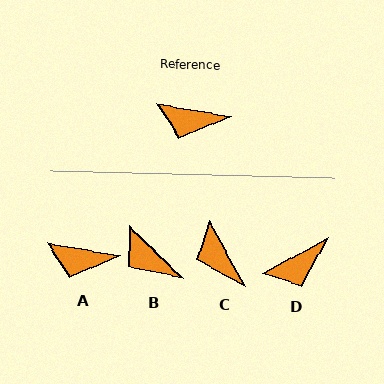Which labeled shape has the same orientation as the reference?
A.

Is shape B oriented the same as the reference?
No, it is off by about 34 degrees.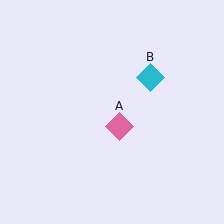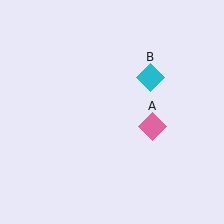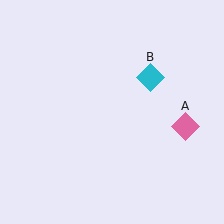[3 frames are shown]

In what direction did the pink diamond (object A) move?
The pink diamond (object A) moved right.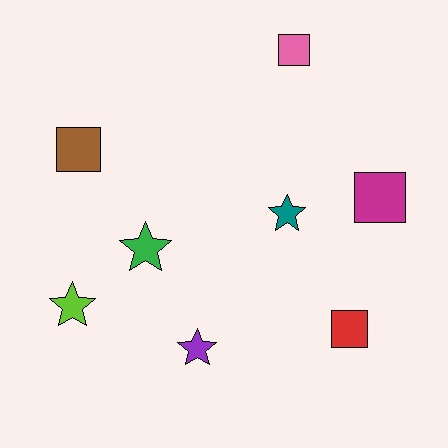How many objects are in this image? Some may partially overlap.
There are 8 objects.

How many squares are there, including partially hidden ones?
There are 4 squares.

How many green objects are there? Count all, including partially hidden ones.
There is 1 green object.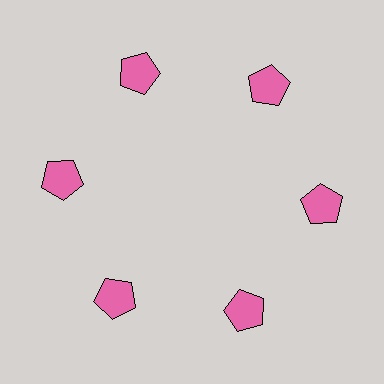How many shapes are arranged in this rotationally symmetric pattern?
There are 6 shapes, arranged in 6 groups of 1.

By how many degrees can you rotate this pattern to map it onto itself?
The pattern maps onto itself every 60 degrees of rotation.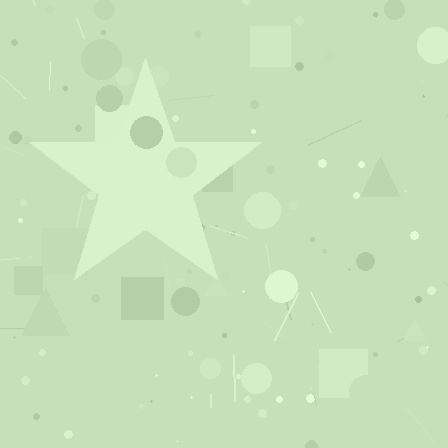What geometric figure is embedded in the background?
A star is embedded in the background.